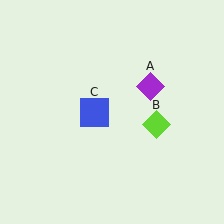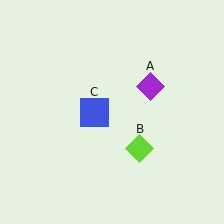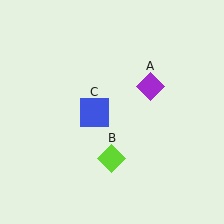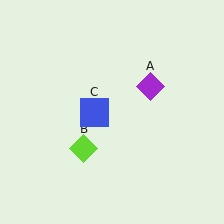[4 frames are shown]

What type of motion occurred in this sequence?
The lime diamond (object B) rotated clockwise around the center of the scene.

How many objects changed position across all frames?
1 object changed position: lime diamond (object B).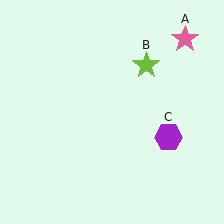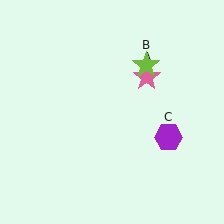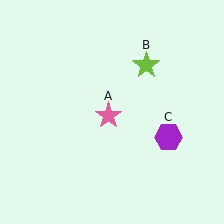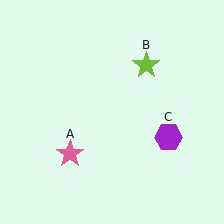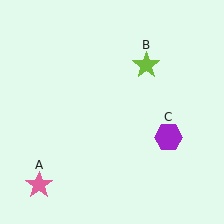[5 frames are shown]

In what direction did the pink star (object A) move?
The pink star (object A) moved down and to the left.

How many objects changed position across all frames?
1 object changed position: pink star (object A).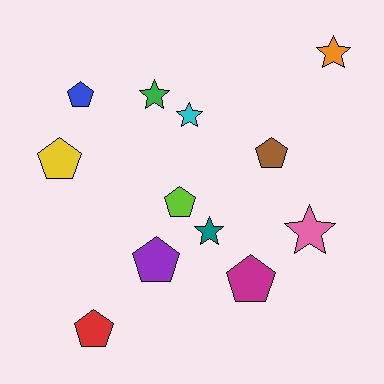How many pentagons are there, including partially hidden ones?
There are 7 pentagons.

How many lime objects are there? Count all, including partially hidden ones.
There is 1 lime object.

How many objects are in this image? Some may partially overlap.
There are 12 objects.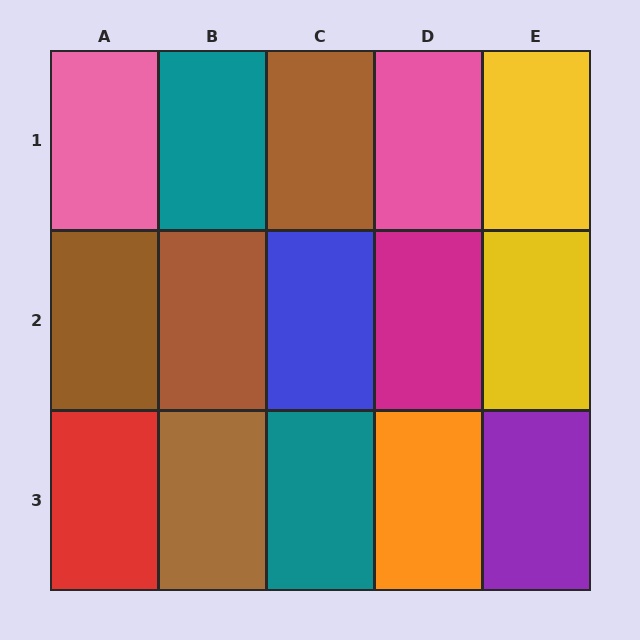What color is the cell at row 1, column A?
Pink.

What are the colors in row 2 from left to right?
Brown, brown, blue, magenta, yellow.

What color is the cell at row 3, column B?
Brown.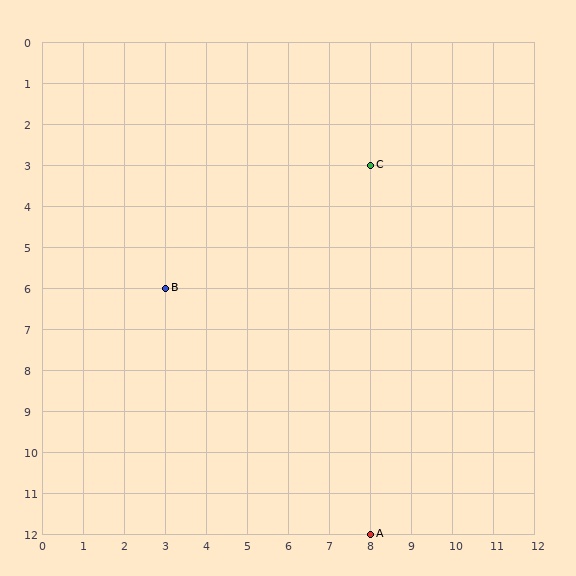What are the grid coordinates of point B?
Point B is at grid coordinates (3, 6).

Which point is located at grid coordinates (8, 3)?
Point C is at (8, 3).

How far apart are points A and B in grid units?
Points A and B are 5 columns and 6 rows apart (about 7.8 grid units diagonally).